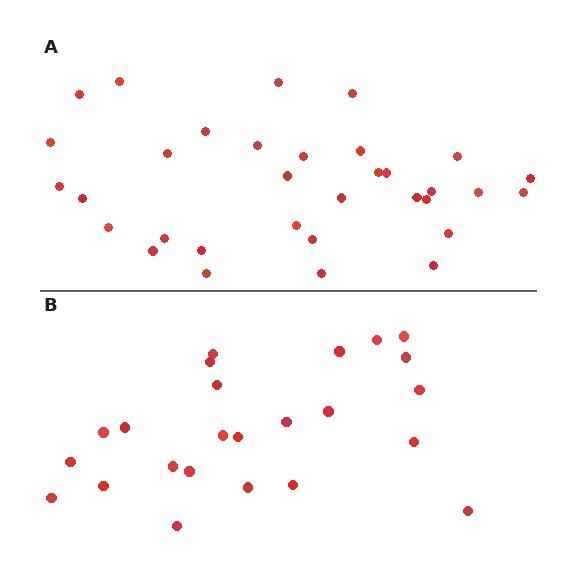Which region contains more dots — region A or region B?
Region A (the top region) has more dots.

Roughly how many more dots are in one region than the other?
Region A has roughly 8 or so more dots than region B.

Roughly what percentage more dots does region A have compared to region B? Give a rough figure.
About 40% more.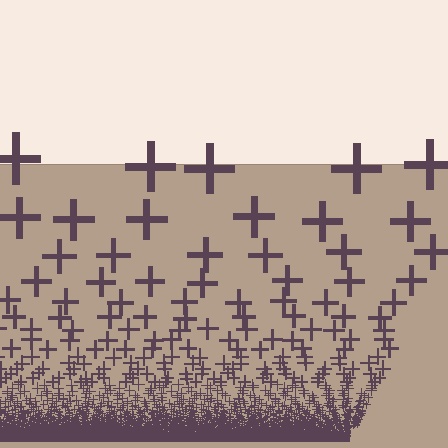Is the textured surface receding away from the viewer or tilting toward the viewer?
The surface appears to tilt toward the viewer. Texture elements get larger and sparser toward the top.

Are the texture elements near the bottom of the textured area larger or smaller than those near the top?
Smaller. The gradient is inverted — elements near the bottom are smaller and denser.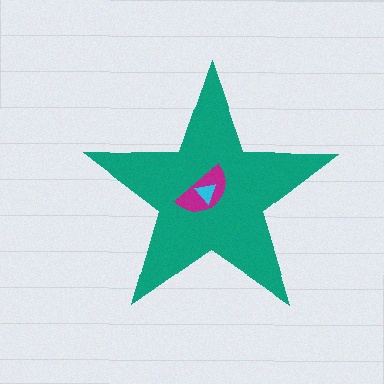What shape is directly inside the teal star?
The magenta semicircle.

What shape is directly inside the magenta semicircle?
The cyan triangle.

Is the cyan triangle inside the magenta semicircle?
Yes.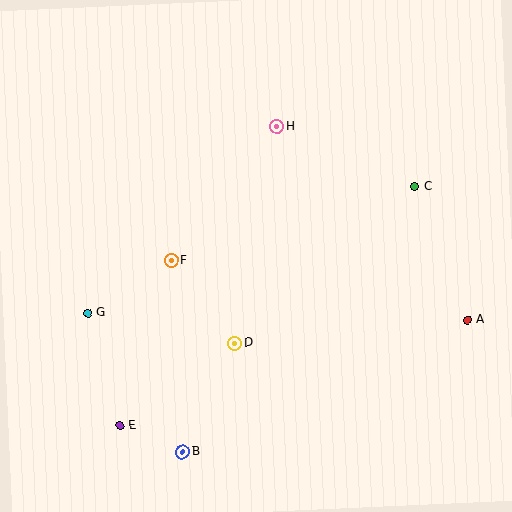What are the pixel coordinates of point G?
Point G is at (87, 313).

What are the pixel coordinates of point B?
Point B is at (182, 452).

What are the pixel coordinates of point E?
Point E is at (120, 426).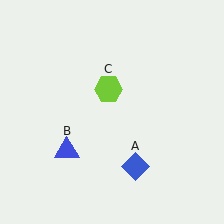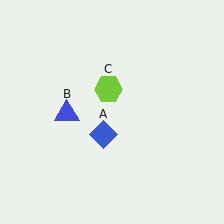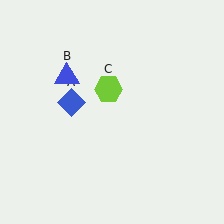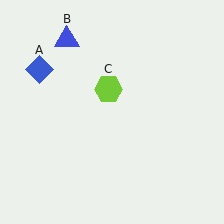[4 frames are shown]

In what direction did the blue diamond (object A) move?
The blue diamond (object A) moved up and to the left.